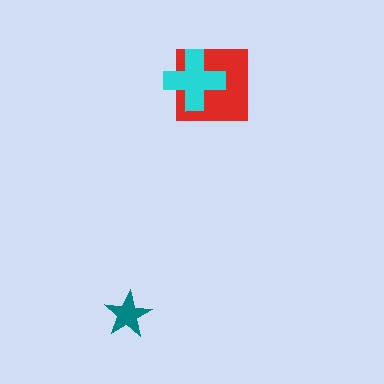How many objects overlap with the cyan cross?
1 object overlaps with the cyan cross.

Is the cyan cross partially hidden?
No, no other shape covers it.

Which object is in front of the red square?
The cyan cross is in front of the red square.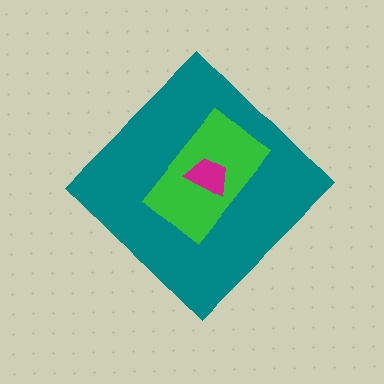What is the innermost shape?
The magenta trapezoid.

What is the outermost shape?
The teal diamond.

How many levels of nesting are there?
3.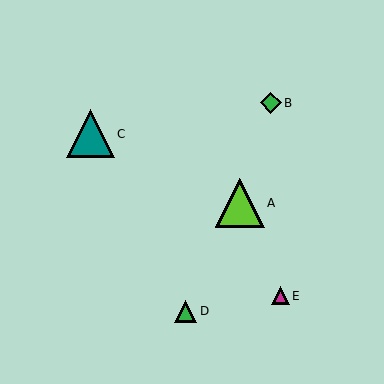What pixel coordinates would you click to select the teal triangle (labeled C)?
Click at (90, 134) to select the teal triangle C.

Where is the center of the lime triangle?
The center of the lime triangle is at (240, 203).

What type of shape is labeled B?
Shape B is a green diamond.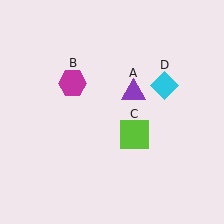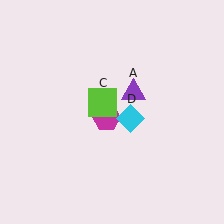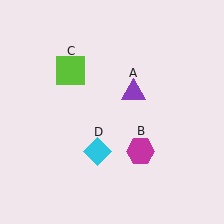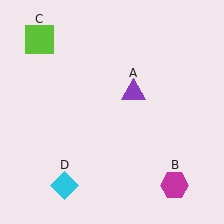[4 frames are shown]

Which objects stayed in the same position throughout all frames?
Purple triangle (object A) remained stationary.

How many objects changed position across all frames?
3 objects changed position: magenta hexagon (object B), lime square (object C), cyan diamond (object D).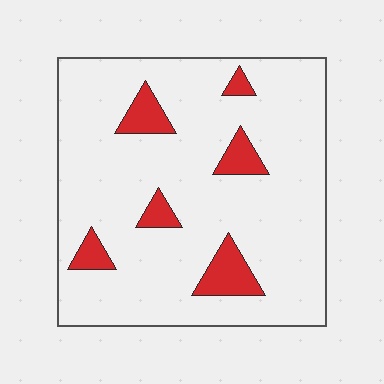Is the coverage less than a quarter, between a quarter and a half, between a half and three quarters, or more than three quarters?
Less than a quarter.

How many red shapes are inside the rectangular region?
6.